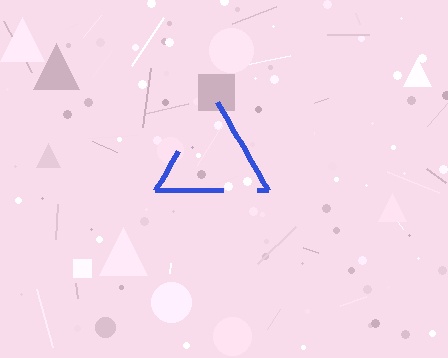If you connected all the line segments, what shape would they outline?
They would outline a triangle.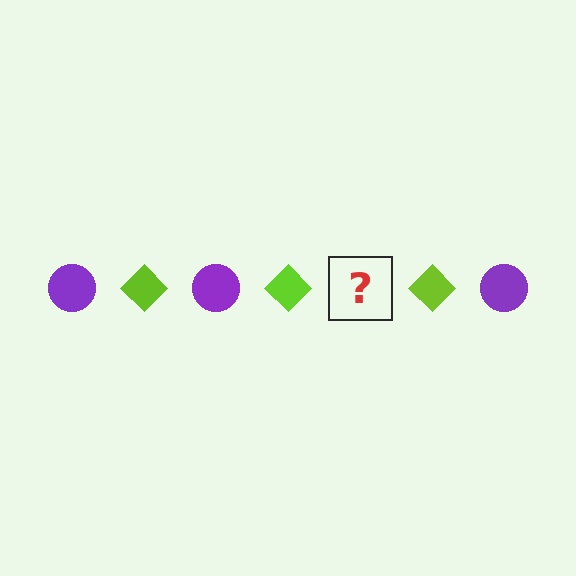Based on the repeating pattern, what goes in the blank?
The blank should be a purple circle.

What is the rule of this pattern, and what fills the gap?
The rule is that the pattern alternates between purple circle and lime diamond. The gap should be filled with a purple circle.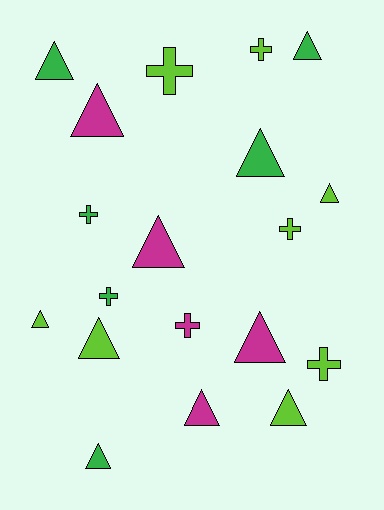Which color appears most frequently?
Lime, with 8 objects.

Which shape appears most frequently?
Triangle, with 12 objects.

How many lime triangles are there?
There are 4 lime triangles.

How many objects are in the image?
There are 19 objects.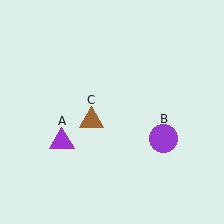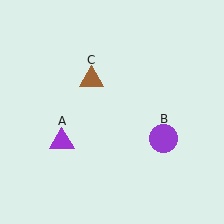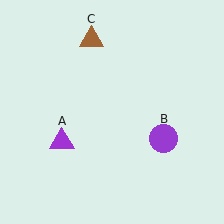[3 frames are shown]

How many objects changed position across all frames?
1 object changed position: brown triangle (object C).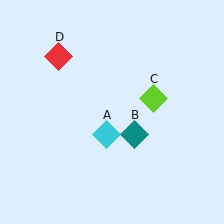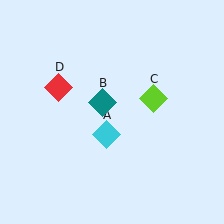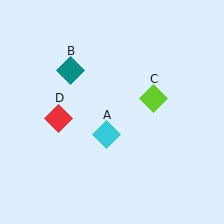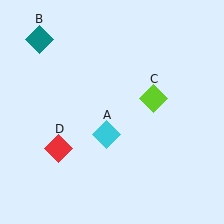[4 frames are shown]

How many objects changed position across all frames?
2 objects changed position: teal diamond (object B), red diamond (object D).